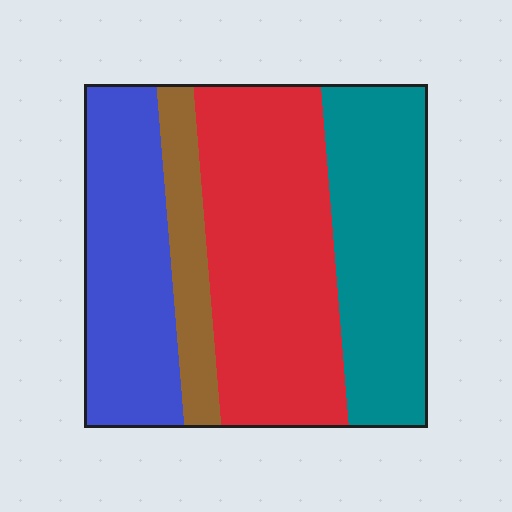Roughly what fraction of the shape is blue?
Blue takes up about one quarter (1/4) of the shape.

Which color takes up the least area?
Brown, at roughly 10%.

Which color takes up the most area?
Red, at roughly 35%.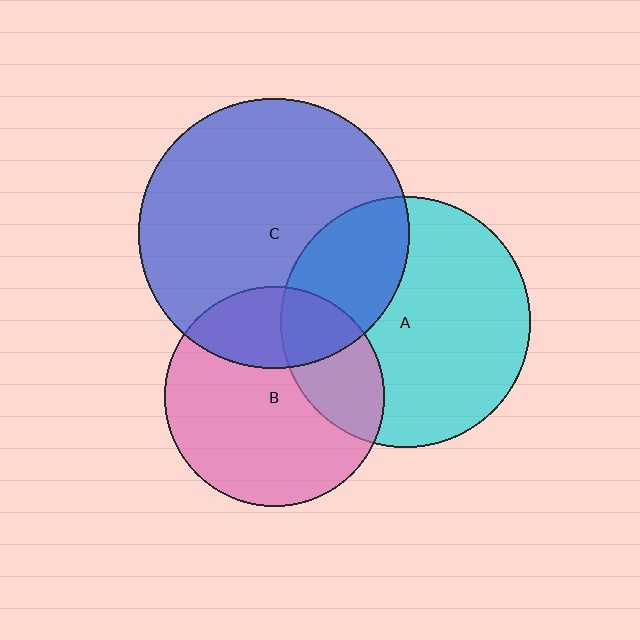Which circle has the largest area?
Circle C (blue).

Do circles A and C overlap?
Yes.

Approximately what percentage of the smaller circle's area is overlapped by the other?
Approximately 30%.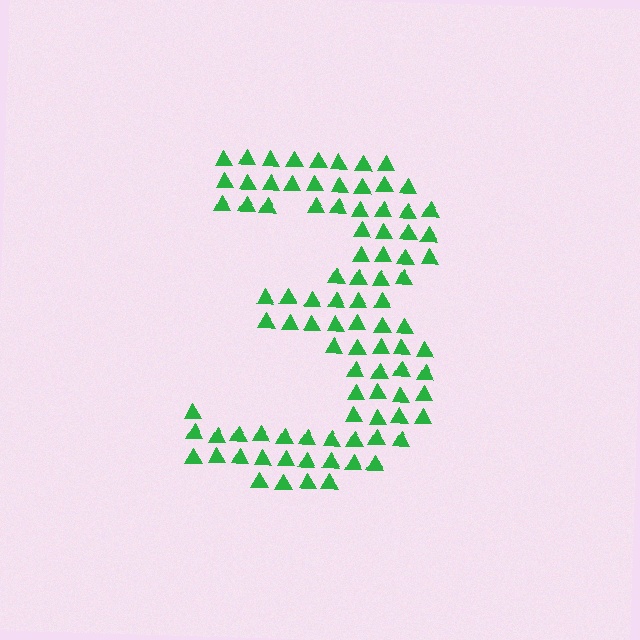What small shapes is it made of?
It is made of small triangles.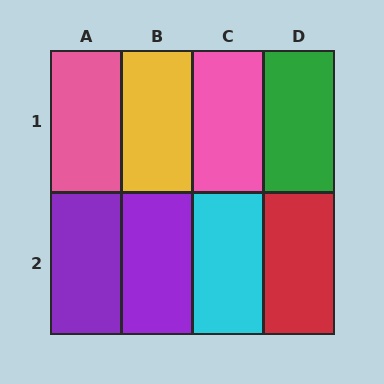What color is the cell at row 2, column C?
Cyan.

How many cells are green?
1 cell is green.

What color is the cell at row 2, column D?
Red.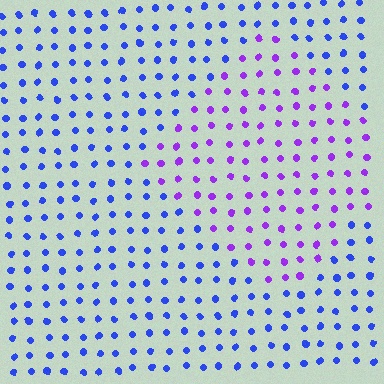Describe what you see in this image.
The image is filled with small blue elements in a uniform arrangement. A diamond-shaped region is visible where the elements are tinted to a slightly different hue, forming a subtle color boundary.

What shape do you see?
I see a diamond.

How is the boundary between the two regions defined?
The boundary is defined purely by a slight shift in hue (about 45 degrees). Spacing, size, and orientation are identical on both sides.